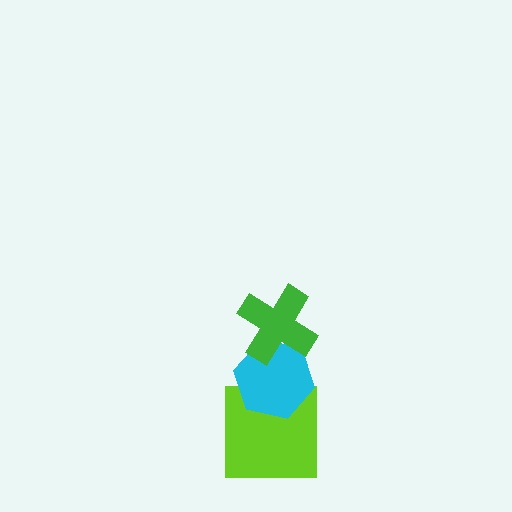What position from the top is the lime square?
The lime square is 3rd from the top.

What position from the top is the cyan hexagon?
The cyan hexagon is 2nd from the top.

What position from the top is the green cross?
The green cross is 1st from the top.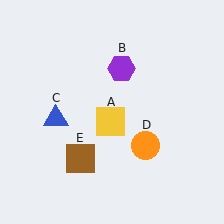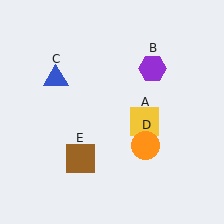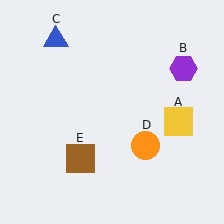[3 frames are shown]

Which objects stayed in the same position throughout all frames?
Orange circle (object D) and brown square (object E) remained stationary.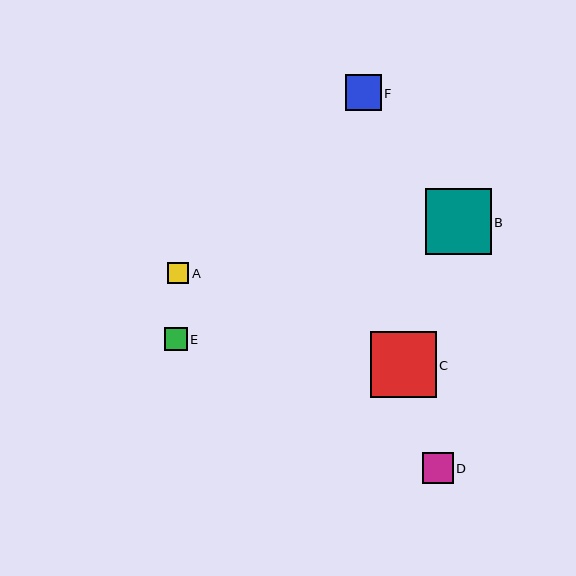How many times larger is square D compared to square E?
Square D is approximately 1.3 times the size of square E.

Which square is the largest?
Square B is the largest with a size of approximately 66 pixels.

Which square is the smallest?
Square A is the smallest with a size of approximately 21 pixels.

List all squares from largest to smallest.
From largest to smallest: B, C, F, D, E, A.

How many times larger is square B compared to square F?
Square B is approximately 1.8 times the size of square F.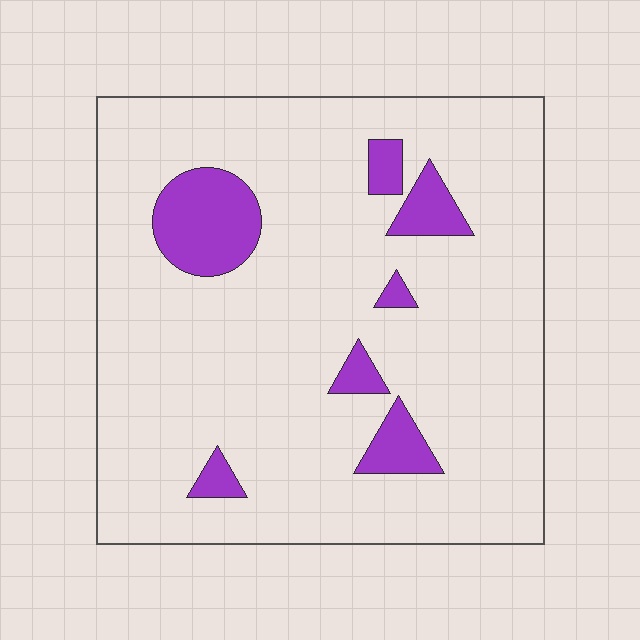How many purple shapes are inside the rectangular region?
7.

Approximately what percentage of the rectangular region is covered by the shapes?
Approximately 10%.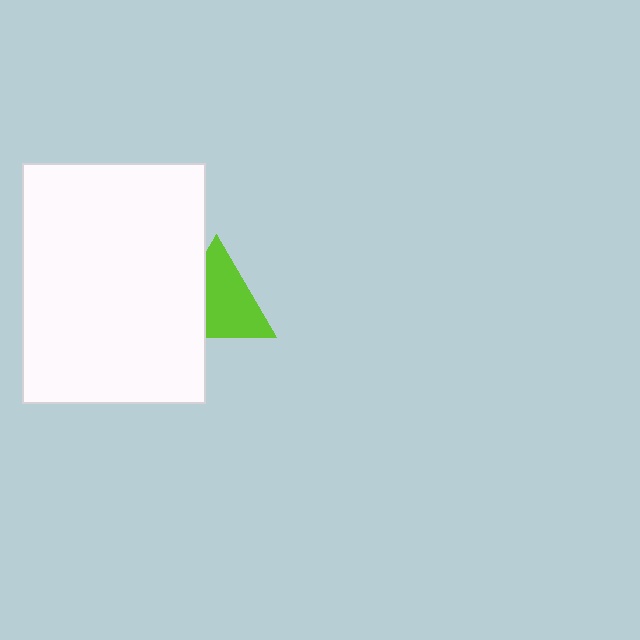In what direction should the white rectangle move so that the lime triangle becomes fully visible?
The white rectangle should move left. That is the shortest direction to clear the overlap and leave the lime triangle fully visible.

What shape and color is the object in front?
The object in front is a white rectangle.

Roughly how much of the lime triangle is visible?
Most of it is visible (roughly 67%).